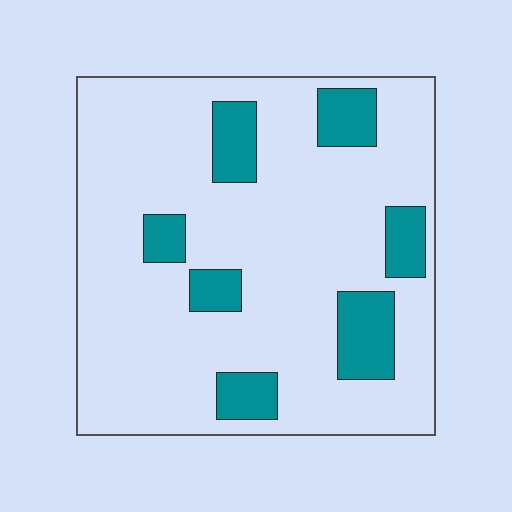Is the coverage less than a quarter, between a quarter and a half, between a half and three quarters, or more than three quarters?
Less than a quarter.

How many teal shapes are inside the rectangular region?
7.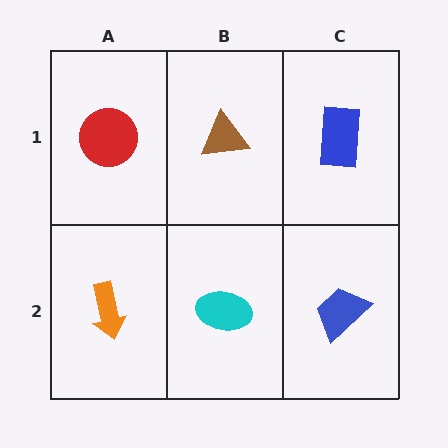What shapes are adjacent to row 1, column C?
A blue trapezoid (row 2, column C), a brown triangle (row 1, column B).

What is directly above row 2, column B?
A brown triangle.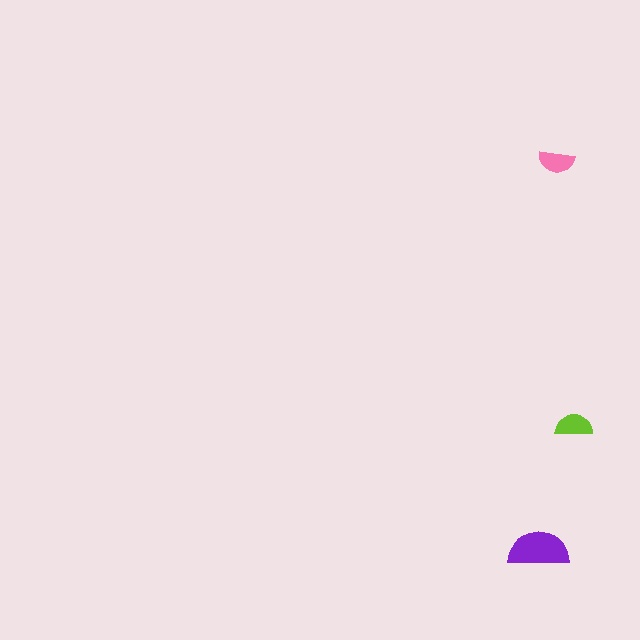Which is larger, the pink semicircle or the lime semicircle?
The lime one.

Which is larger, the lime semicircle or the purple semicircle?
The purple one.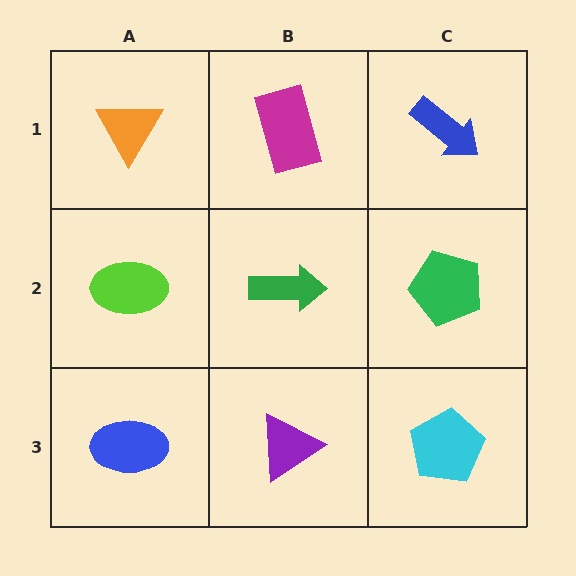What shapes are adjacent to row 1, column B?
A green arrow (row 2, column B), an orange triangle (row 1, column A), a blue arrow (row 1, column C).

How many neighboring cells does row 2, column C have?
3.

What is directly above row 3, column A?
A lime ellipse.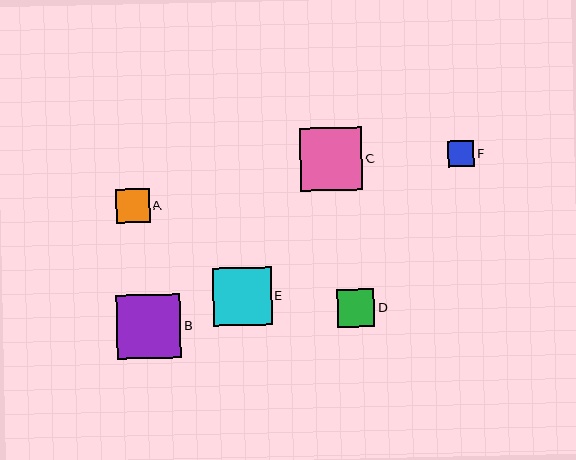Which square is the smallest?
Square F is the smallest with a size of approximately 26 pixels.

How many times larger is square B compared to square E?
Square B is approximately 1.1 times the size of square E.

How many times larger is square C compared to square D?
Square C is approximately 1.7 times the size of square D.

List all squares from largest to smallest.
From largest to smallest: B, C, E, D, A, F.